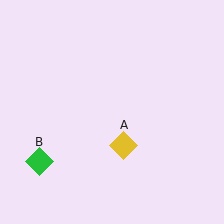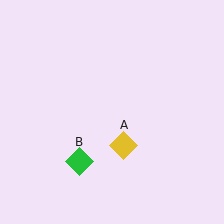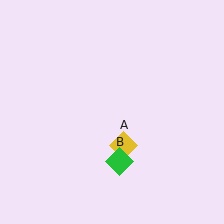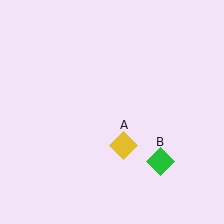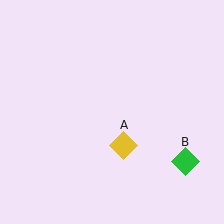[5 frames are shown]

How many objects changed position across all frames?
1 object changed position: green diamond (object B).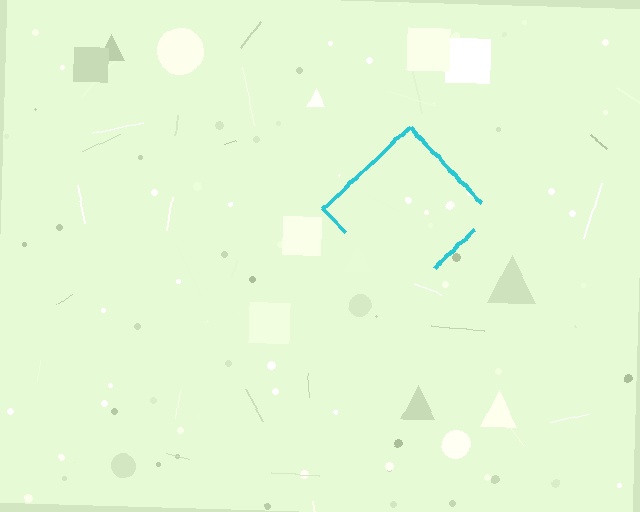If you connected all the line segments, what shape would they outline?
They would outline a diamond.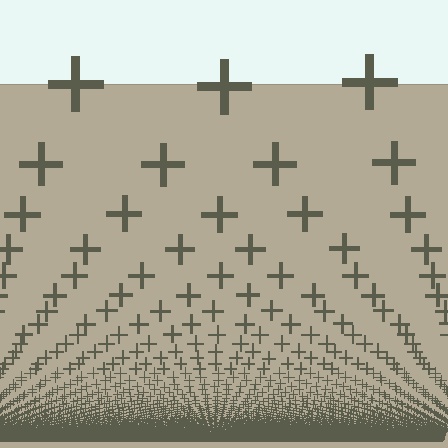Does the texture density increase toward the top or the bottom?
Density increases toward the bottom.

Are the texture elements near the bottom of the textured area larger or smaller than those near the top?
Smaller. The gradient is inverted — elements near the bottom are smaller and denser.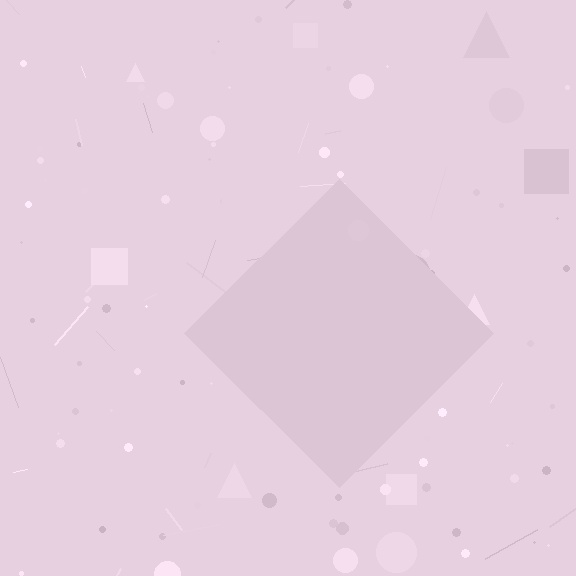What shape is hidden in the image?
A diamond is hidden in the image.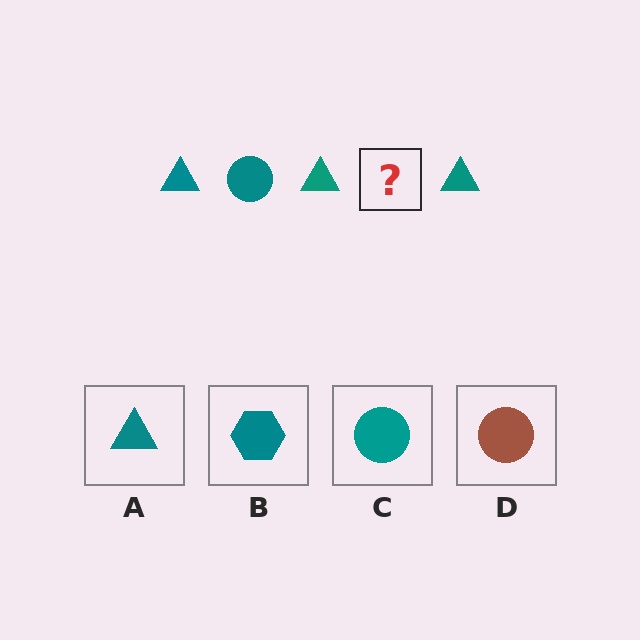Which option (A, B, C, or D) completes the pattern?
C.